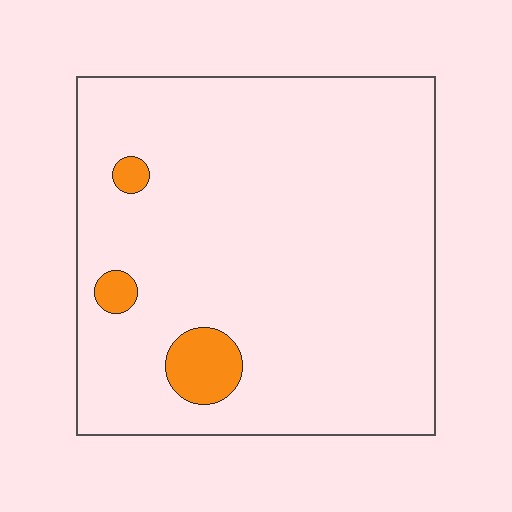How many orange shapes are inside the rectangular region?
3.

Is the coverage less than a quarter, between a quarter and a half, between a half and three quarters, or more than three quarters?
Less than a quarter.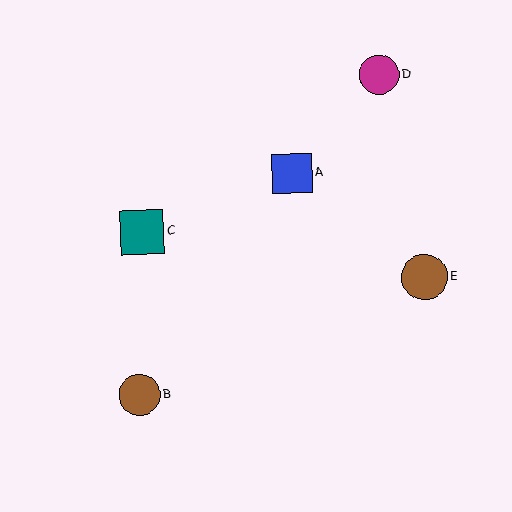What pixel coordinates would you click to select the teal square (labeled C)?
Click at (142, 232) to select the teal square C.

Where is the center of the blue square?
The center of the blue square is at (292, 173).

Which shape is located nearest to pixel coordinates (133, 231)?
The teal square (labeled C) at (142, 232) is nearest to that location.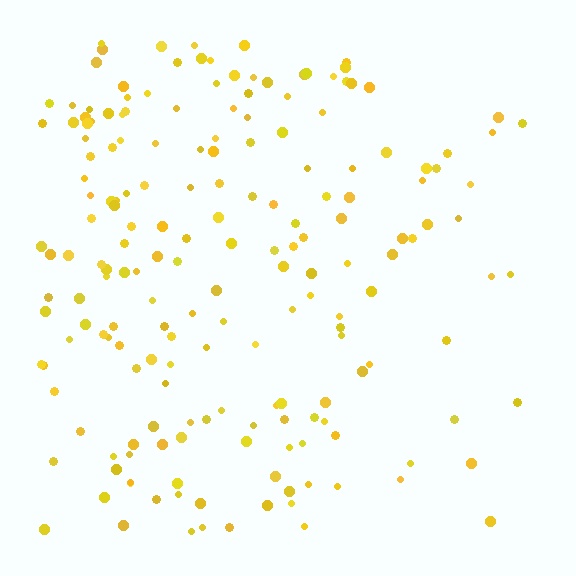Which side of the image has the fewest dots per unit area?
The right.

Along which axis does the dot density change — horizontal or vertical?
Horizontal.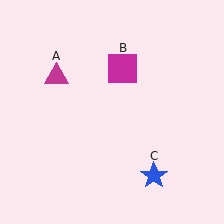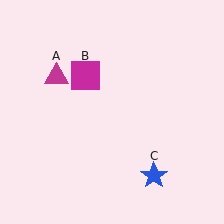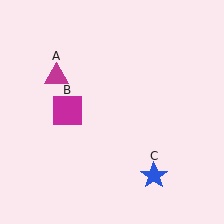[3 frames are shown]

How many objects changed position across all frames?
1 object changed position: magenta square (object B).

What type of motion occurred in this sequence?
The magenta square (object B) rotated counterclockwise around the center of the scene.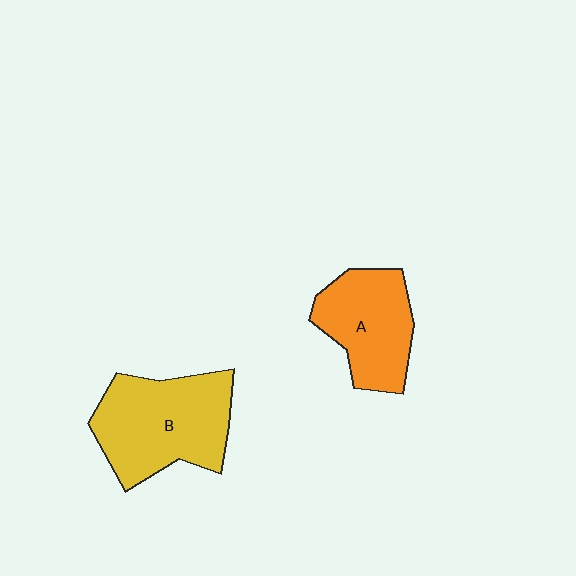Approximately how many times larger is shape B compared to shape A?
Approximately 1.3 times.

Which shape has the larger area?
Shape B (yellow).